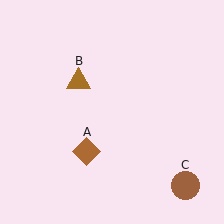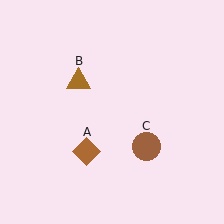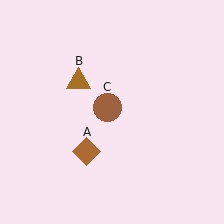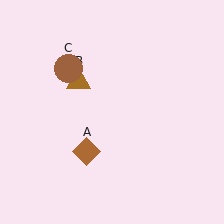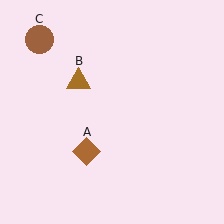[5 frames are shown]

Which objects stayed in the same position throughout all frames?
Brown diamond (object A) and brown triangle (object B) remained stationary.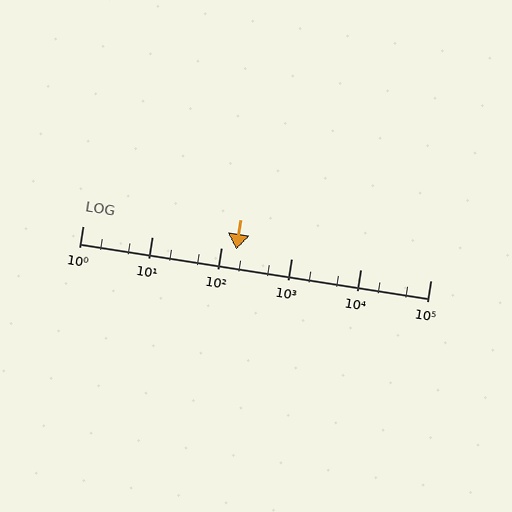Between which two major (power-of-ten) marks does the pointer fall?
The pointer is between 100 and 1000.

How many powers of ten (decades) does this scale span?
The scale spans 5 decades, from 1 to 100000.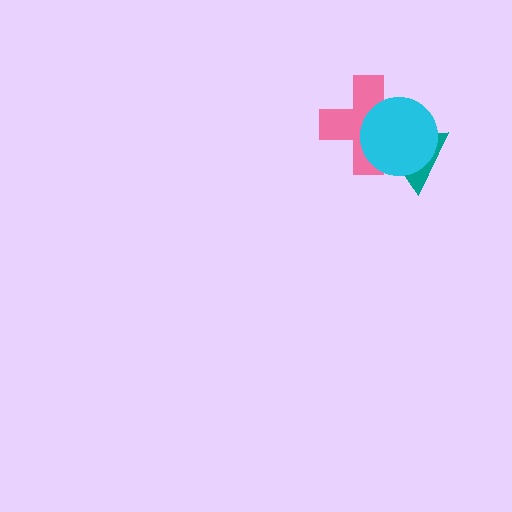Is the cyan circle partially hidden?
No, no other shape covers it.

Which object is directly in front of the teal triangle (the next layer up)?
The pink cross is directly in front of the teal triangle.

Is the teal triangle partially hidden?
Yes, it is partially covered by another shape.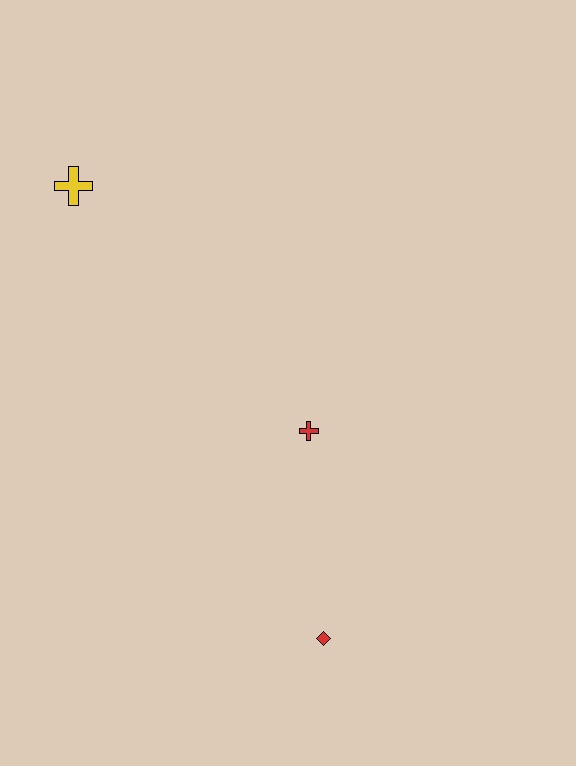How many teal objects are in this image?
There are no teal objects.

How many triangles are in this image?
There are no triangles.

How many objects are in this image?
There are 3 objects.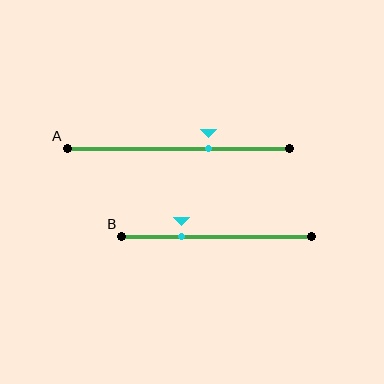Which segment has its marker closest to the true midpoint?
Segment A has its marker closest to the true midpoint.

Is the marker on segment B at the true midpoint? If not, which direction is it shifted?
No, the marker on segment B is shifted to the left by about 19% of the segment length.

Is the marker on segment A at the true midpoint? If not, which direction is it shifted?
No, the marker on segment A is shifted to the right by about 14% of the segment length.